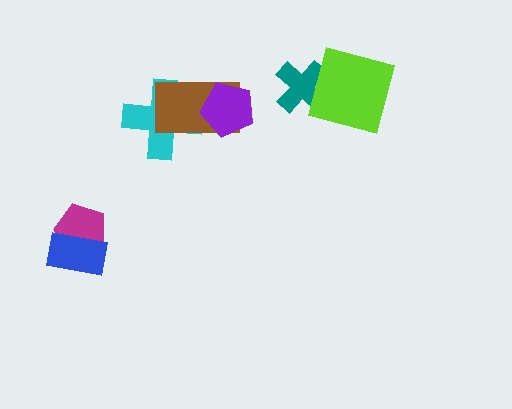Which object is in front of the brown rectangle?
The purple pentagon is in front of the brown rectangle.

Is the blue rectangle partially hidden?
No, no other shape covers it.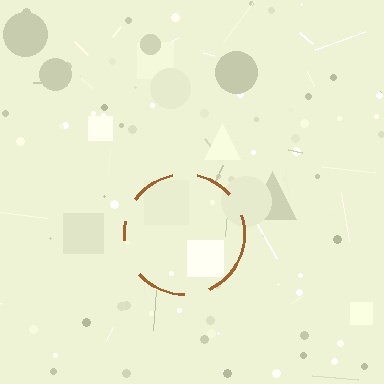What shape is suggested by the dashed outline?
The dashed outline suggests a circle.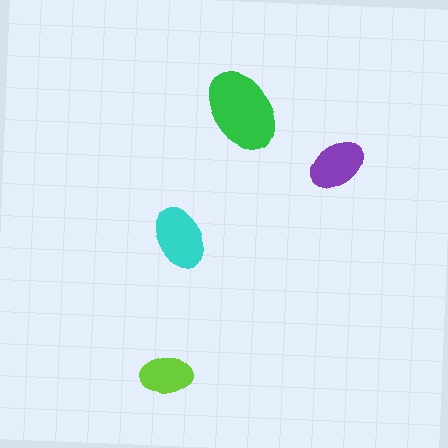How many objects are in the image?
There are 4 objects in the image.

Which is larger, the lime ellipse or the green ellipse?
The green one.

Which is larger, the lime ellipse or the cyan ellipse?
The cyan one.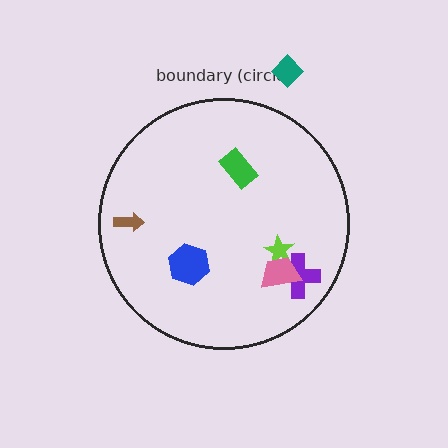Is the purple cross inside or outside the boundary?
Inside.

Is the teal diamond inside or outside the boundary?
Outside.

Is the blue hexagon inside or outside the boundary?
Inside.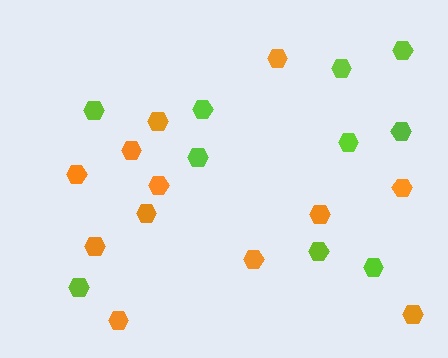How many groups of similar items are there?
There are 2 groups: one group of orange hexagons (12) and one group of lime hexagons (10).